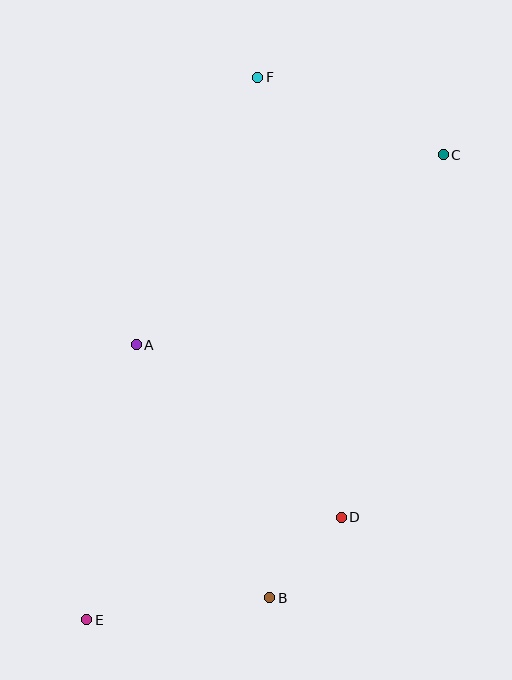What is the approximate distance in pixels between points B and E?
The distance between B and E is approximately 185 pixels.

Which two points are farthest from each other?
Points C and E are farthest from each other.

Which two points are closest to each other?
Points B and D are closest to each other.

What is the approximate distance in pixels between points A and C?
The distance between A and C is approximately 361 pixels.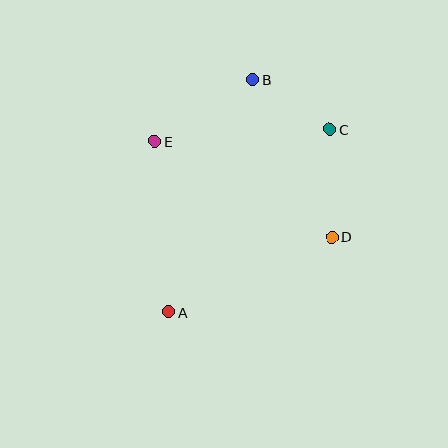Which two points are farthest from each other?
Points A and B are farthest from each other.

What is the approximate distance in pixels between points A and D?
The distance between A and D is approximately 180 pixels.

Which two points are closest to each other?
Points B and C are closest to each other.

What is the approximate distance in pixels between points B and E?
The distance between B and E is approximately 116 pixels.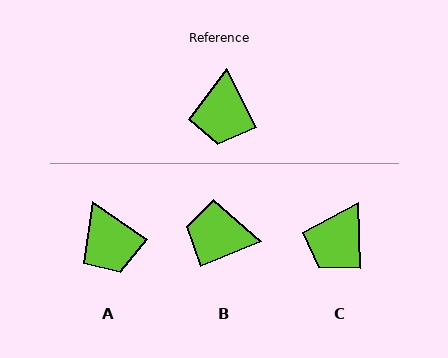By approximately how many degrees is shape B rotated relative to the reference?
Approximately 95 degrees clockwise.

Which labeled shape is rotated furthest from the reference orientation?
B, about 95 degrees away.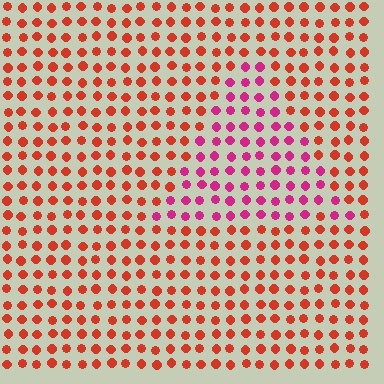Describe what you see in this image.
The image is filled with small red elements in a uniform arrangement. A triangle-shaped region is visible where the elements are tinted to a slightly different hue, forming a subtle color boundary.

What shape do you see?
I see a triangle.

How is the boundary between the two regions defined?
The boundary is defined purely by a slight shift in hue (about 41 degrees). Spacing, size, and orientation are identical on both sides.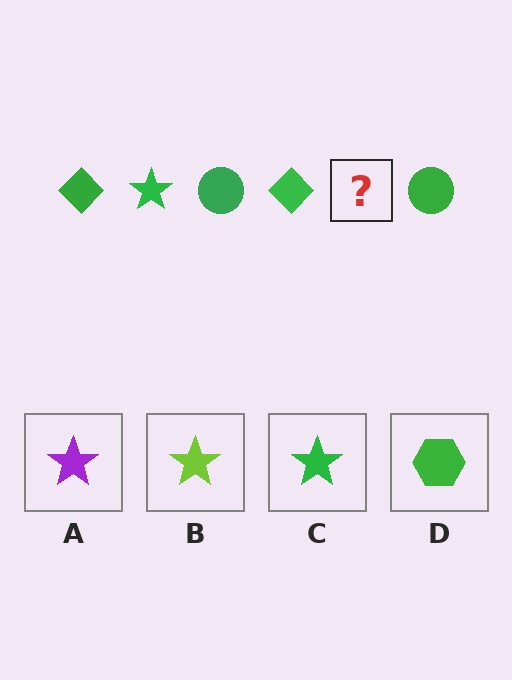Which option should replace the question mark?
Option C.